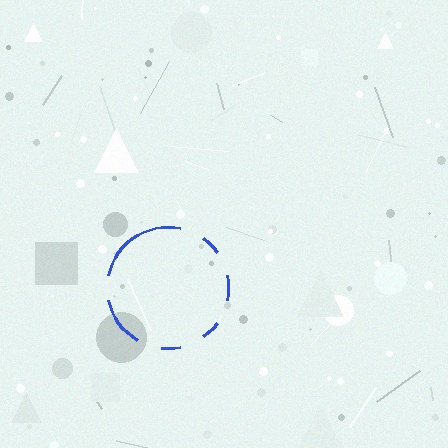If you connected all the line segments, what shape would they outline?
They would outline a circle.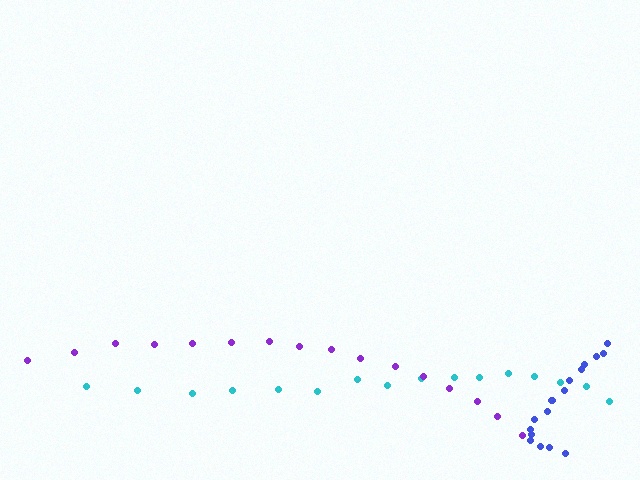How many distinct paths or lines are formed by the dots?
There are 3 distinct paths.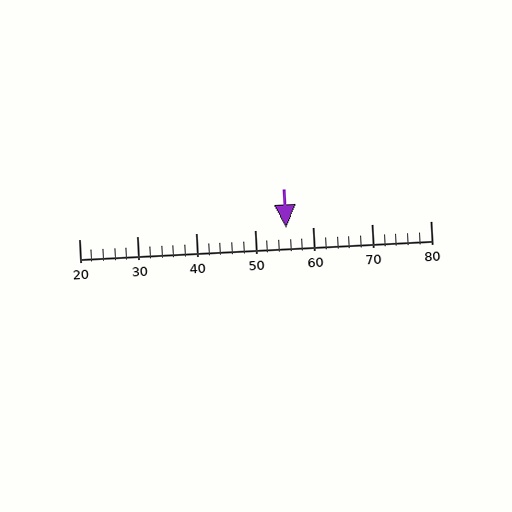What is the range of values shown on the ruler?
The ruler shows values from 20 to 80.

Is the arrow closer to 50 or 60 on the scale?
The arrow is closer to 60.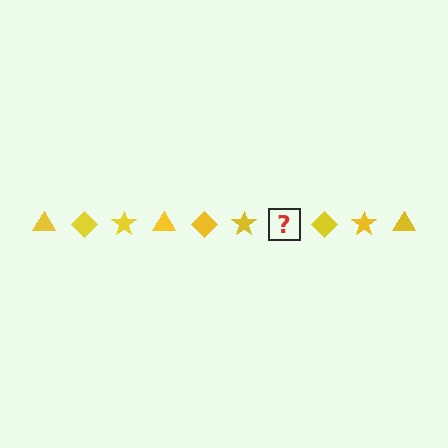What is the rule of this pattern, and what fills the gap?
The rule is that the pattern cycles through triangle, diamond, star shapes in yellow. The gap should be filled with a yellow triangle.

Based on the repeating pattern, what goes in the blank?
The blank should be a yellow triangle.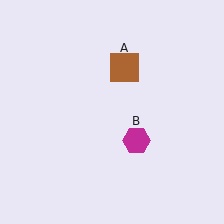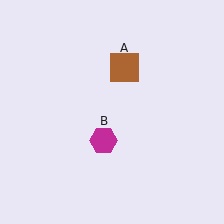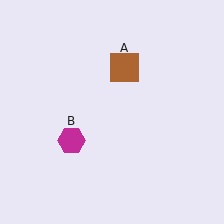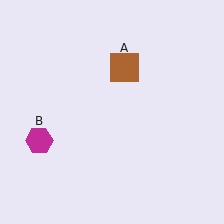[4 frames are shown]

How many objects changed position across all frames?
1 object changed position: magenta hexagon (object B).